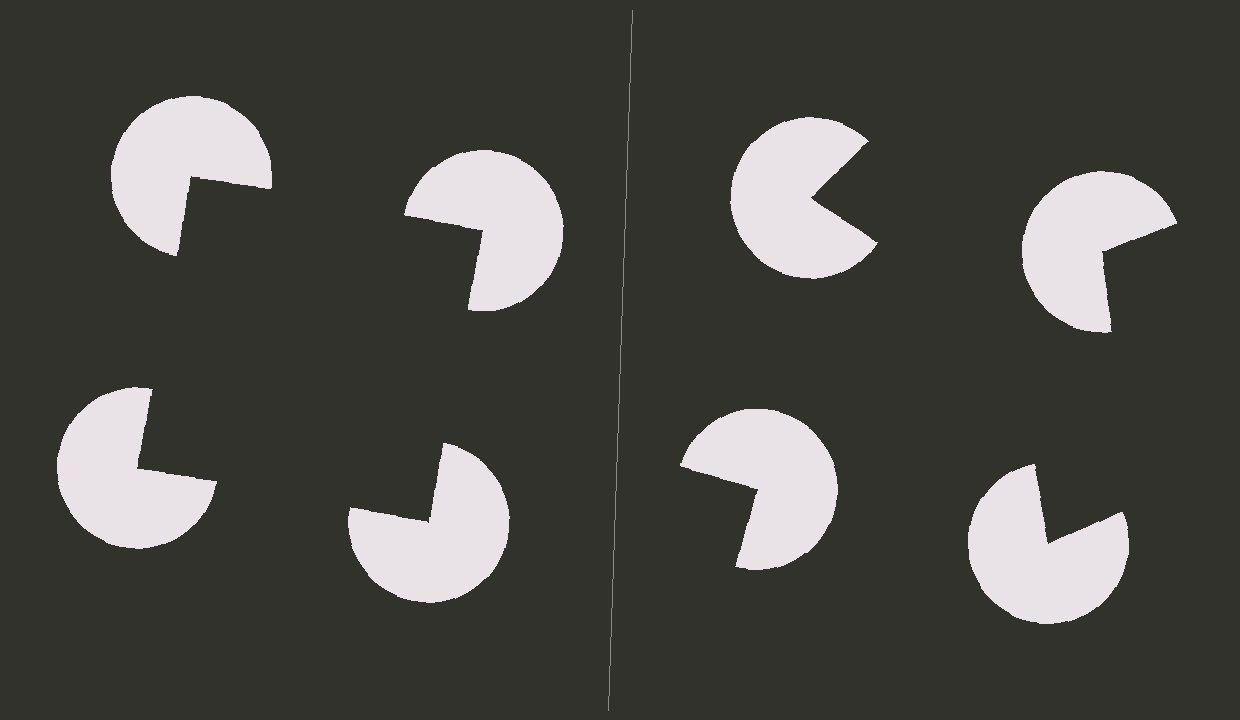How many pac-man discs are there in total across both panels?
8 — 4 on each side.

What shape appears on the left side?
An illusory square.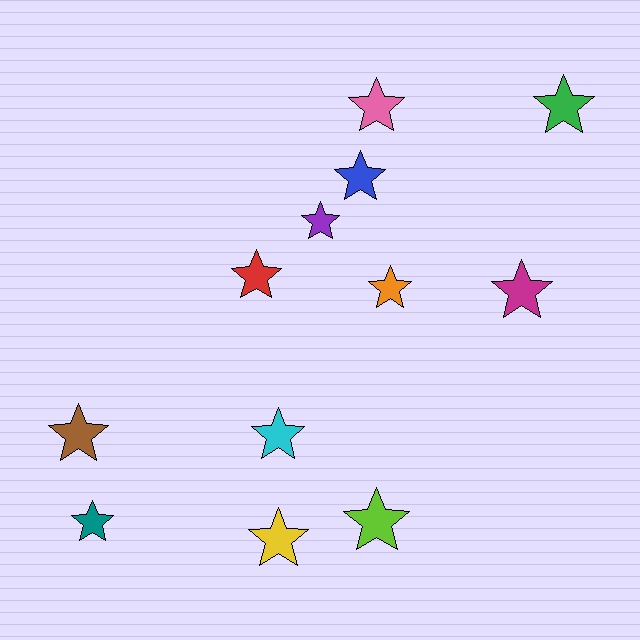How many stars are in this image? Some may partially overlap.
There are 12 stars.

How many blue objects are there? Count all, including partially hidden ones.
There is 1 blue object.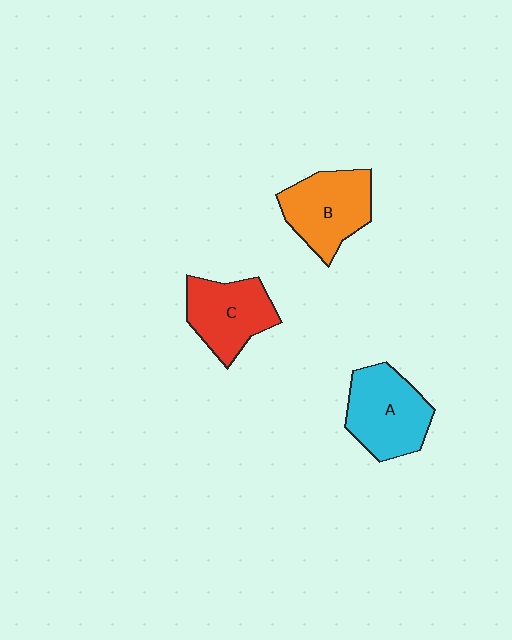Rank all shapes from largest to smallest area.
From largest to smallest: A (cyan), B (orange), C (red).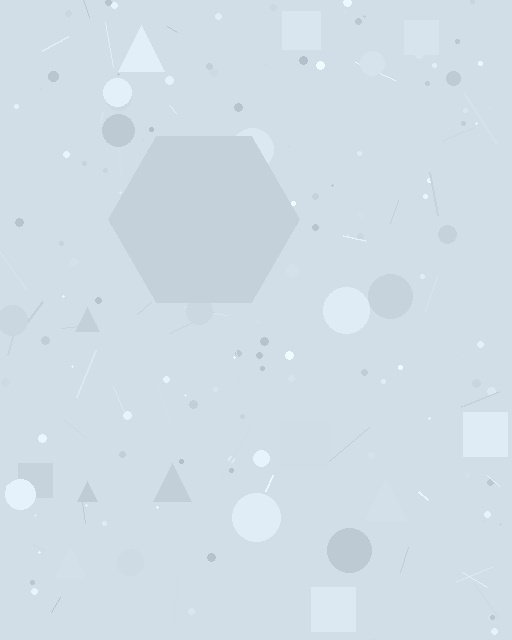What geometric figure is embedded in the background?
A hexagon is embedded in the background.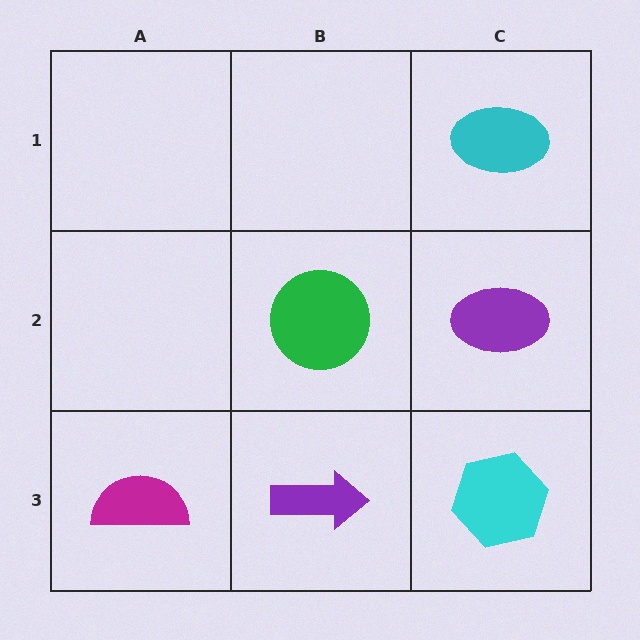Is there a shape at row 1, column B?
No, that cell is empty.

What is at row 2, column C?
A purple ellipse.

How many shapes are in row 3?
3 shapes.